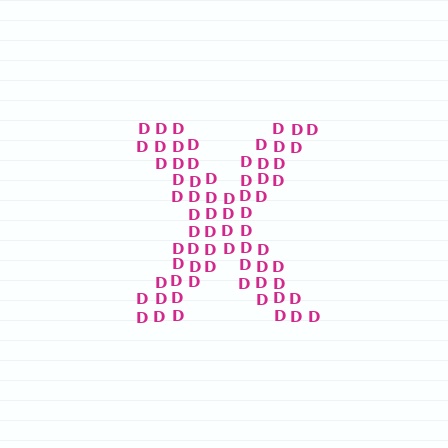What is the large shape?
The large shape is the letter X.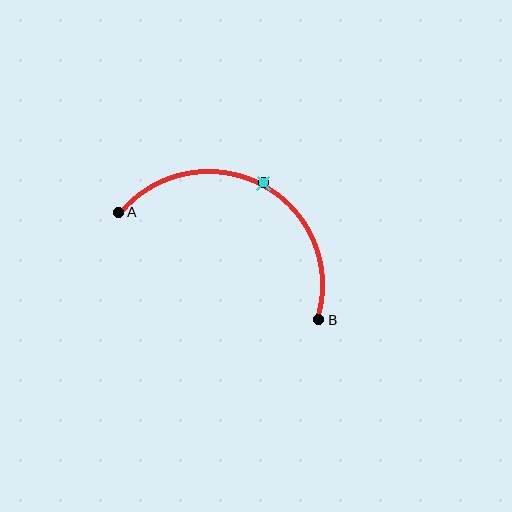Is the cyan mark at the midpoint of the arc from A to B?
Yes. The cyan mark lies on the arc at equal arc-length from both A and B — it is the arc midpoint.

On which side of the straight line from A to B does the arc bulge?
The arc bulges above the straight line connecting A and B.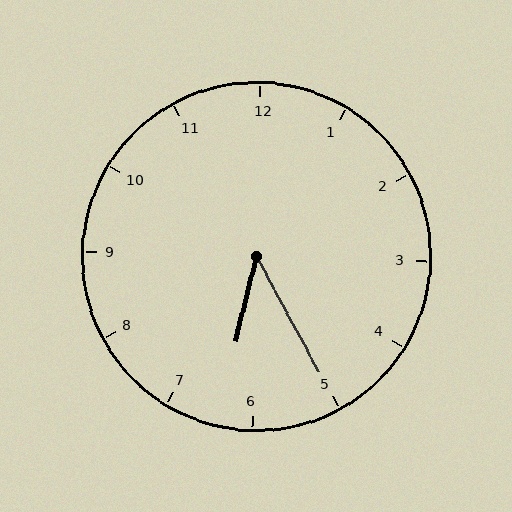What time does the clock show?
6:25.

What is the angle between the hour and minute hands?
Approximately 42 degrees.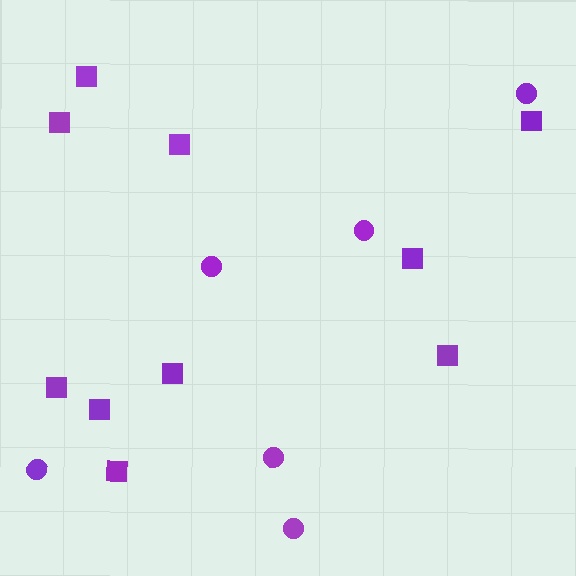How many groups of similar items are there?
There are 2 groups: one group of circles (6) and one group of squares (10).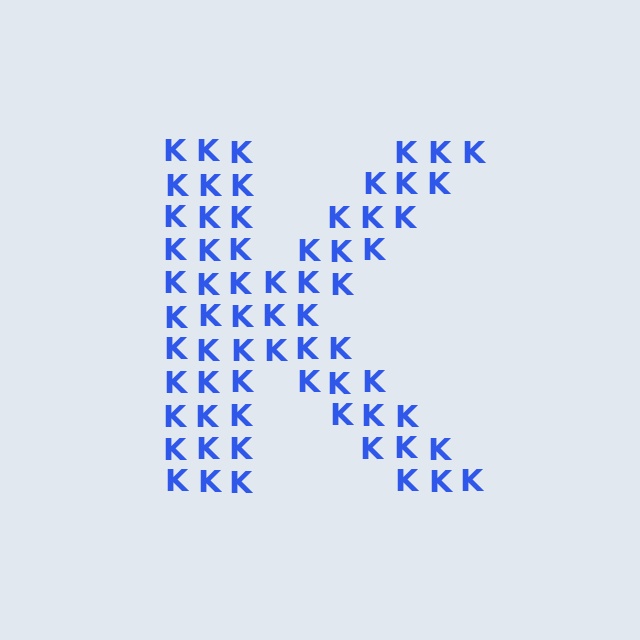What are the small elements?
The small elements are letter K's.